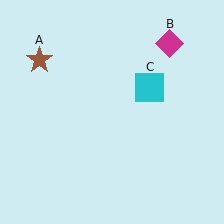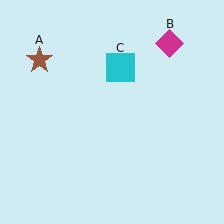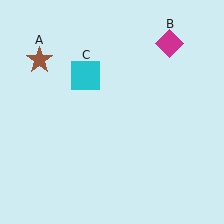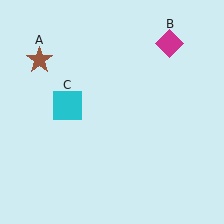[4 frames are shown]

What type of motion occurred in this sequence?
The cyan square (object C) rotated counterclockwise around the center of the scene.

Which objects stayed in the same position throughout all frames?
Brown star (object A) and magenta diamond (object B) remained stationary.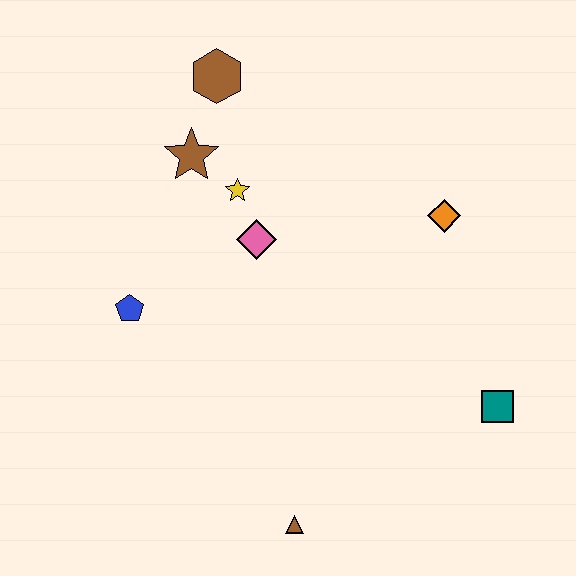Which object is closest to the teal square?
The orange diamond is closest to the teal square.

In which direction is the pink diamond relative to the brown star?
The pink diamond is below the brown star.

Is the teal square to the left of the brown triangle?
No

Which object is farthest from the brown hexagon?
The brown triangle is farthest from the brown hexagon.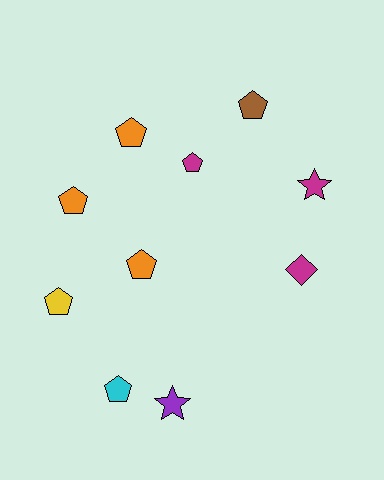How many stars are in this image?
There are 2 stars.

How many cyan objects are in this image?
There is 1 cyan object.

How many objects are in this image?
There are 10 objects.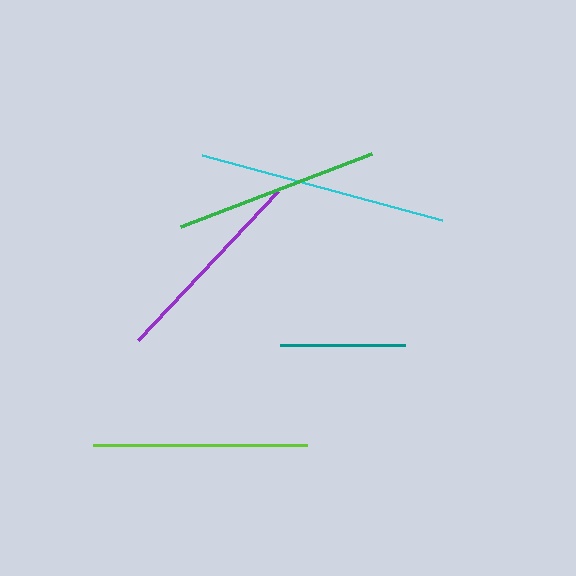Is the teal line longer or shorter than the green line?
The green line is longer than the teal line.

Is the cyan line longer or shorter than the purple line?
The cyan line is longer than the purple line.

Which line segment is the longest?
The cyan line is the longest at approximately 248 pixels.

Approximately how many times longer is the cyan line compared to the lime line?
The cyan line is approximately 1.2 times the length of the lime line.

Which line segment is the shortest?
The teal line is the shortest at approximately 125 pixels.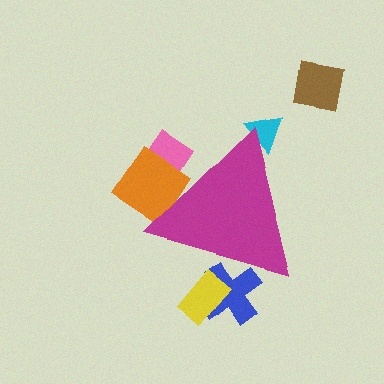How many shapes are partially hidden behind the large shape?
5 shapes are partially hidden.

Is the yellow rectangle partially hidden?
Yes, the yellow rectangle is partially hidden behind the magenta triangle.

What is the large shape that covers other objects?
A magenta triangle.